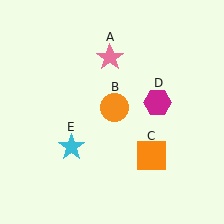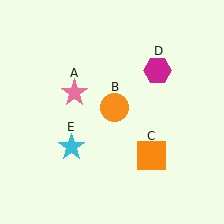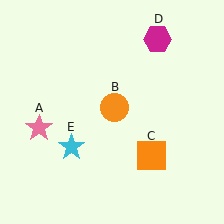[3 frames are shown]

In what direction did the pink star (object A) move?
The pink star (object A) moved down and to the left.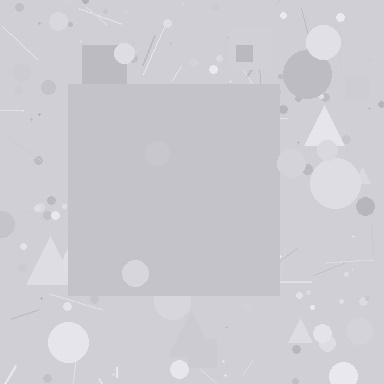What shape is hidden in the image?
A square is hidden in the image.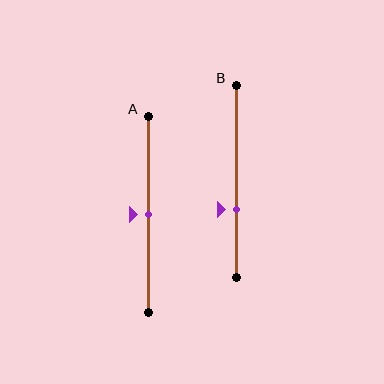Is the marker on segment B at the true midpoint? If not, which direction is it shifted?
No, the marker on segment B is shifted downward by about 15% of the segment length.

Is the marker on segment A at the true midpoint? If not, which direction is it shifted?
Yes, the marker on segment A is at the true midpoint.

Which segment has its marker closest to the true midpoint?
Segment A has its marker closest to the true midpoint.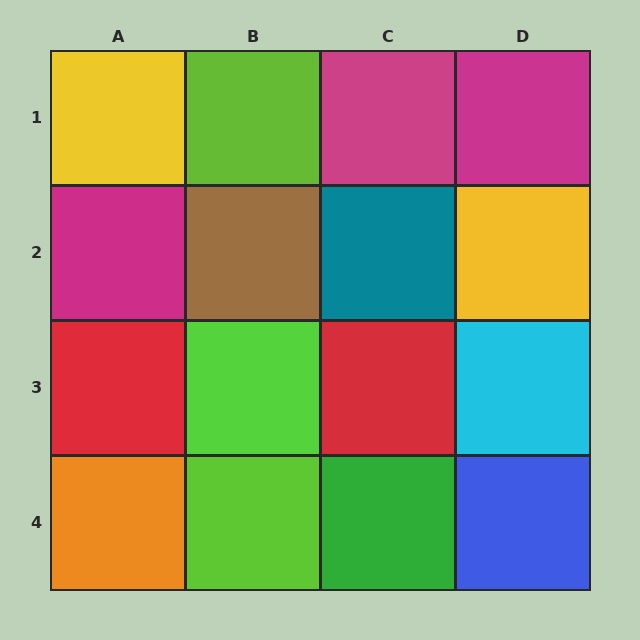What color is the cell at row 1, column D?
Magenta.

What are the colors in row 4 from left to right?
Orange, lime, green, blue.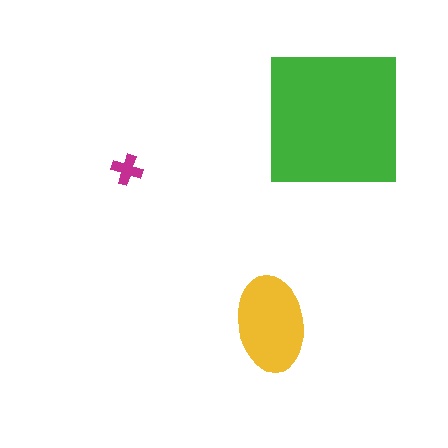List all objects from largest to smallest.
The green square, the yellow ellipse, the magenta cross.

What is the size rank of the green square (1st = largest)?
1st.